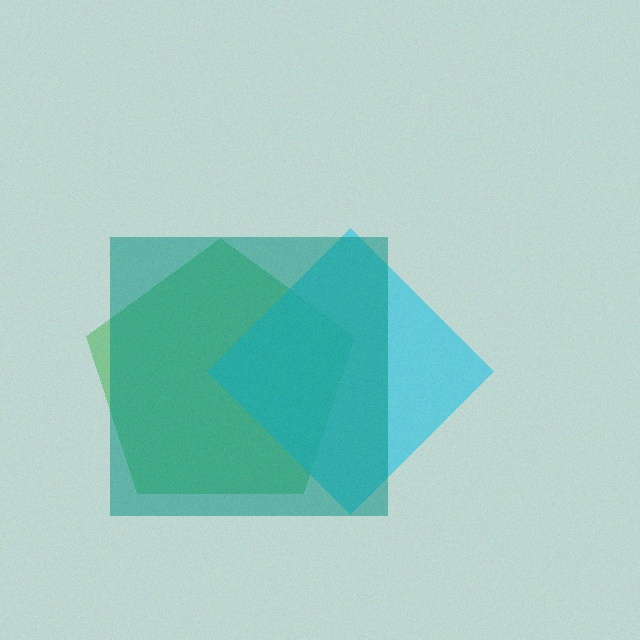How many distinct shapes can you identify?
There are 3 distinct shapes: a green pentagon, a cyan diamond, a teal square.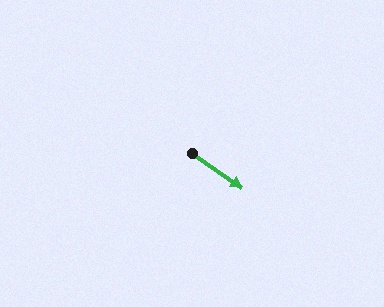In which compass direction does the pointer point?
Southeast.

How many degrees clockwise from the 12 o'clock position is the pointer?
Approximately 125 degrees.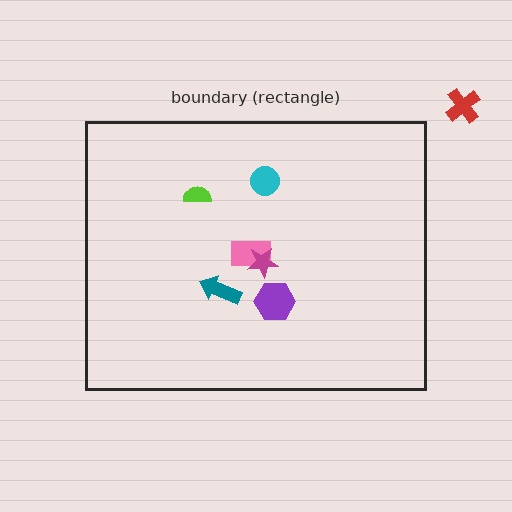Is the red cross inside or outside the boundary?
Outside.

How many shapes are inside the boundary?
6 inside, 1 outside.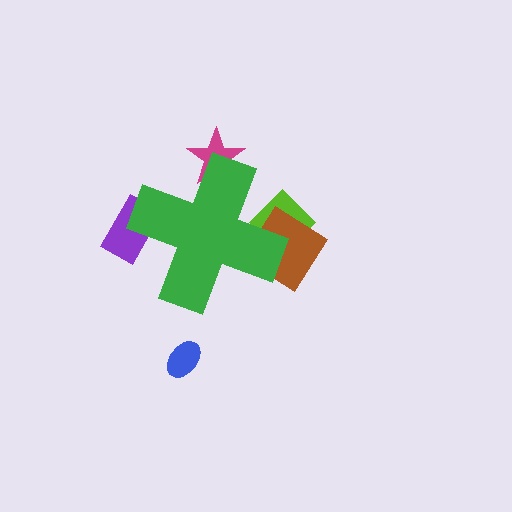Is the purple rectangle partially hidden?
Yes, the purple rectangle is partially hidden behind the green cross.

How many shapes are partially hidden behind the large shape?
4 shapes are partially hidden.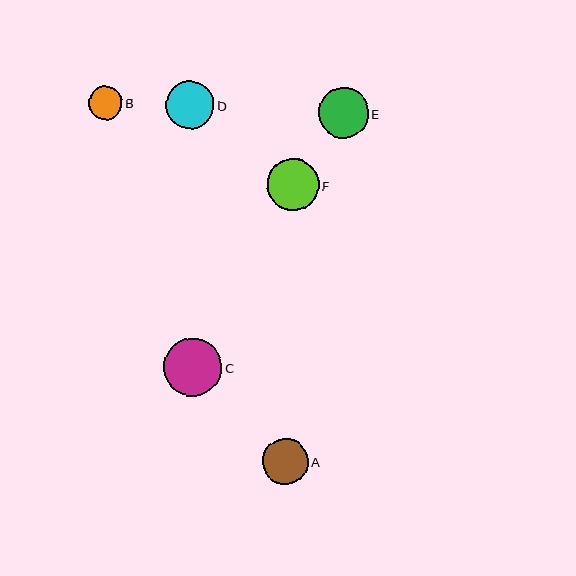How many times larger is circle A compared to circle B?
Circle A is approximately 1.4 times the size of circle B.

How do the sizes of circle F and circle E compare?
Circle F and circle E are approximately the same size.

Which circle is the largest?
Circle C is the largest with a size of approximately 58 pixels.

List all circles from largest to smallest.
From largest to smallest: C, F, E, D, A, B.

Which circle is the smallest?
Circle B is the smallest with a size of approximately 34 pixels.